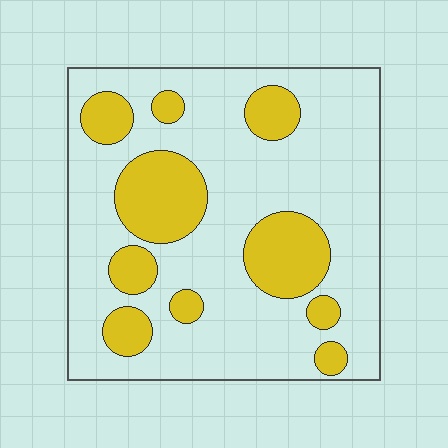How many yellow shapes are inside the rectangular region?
10.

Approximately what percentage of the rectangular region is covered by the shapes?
Approximately 25%.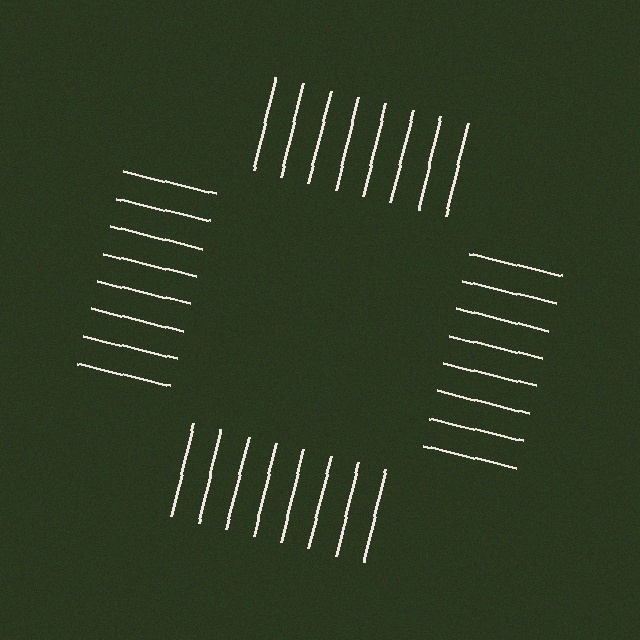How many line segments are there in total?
32 — 8 along each of the 4 edges.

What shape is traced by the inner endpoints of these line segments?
An illusory square — the line segments terminate on its edges but no continuous stroke is drawn.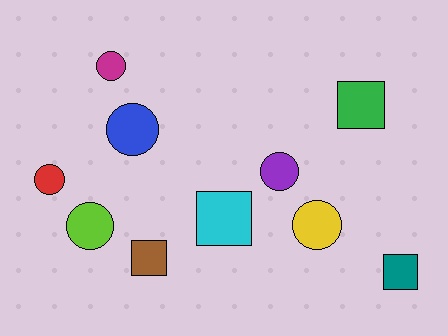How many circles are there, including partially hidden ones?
There are 6 circles.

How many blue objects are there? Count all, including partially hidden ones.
There is 1 blue object.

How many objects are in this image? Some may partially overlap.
There are 10 objects.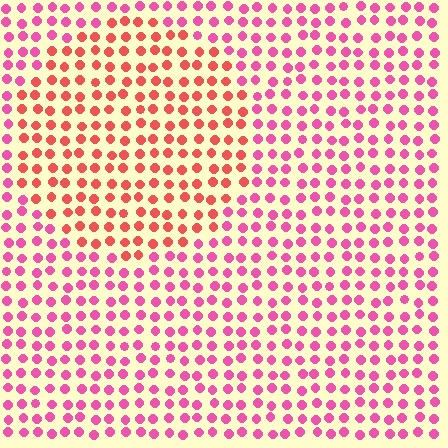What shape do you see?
I see a circle.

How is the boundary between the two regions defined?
The boundary is defined purely by a slight shift in hue (about 34 degrees). Spacing, size, and orientation are identical on both sides.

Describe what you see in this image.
The image is filled with small pink elements in a uniform arrangement. A circle-shaped region is visible where the elements are tinted to a slightly different hue, forming a subtle color boundary.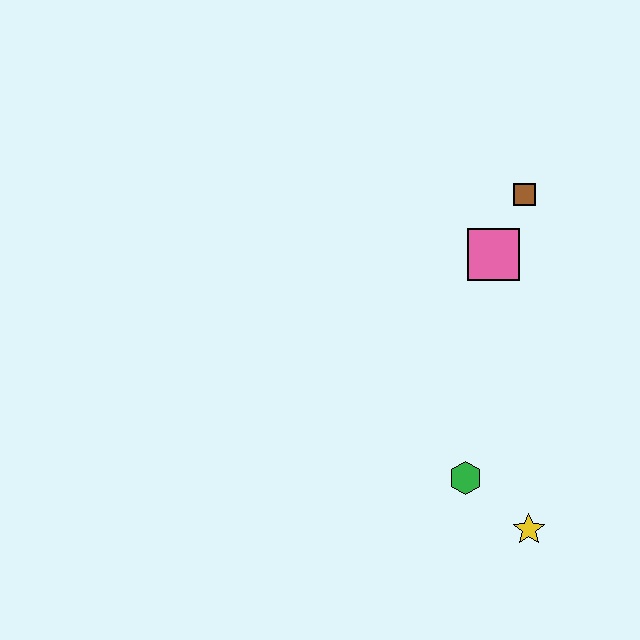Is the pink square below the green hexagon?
No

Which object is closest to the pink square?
The brown square is closest to the pink square.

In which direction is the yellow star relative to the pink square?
The yellow star is below the pink square.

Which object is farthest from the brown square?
The yellow star is farthest from the brown square.